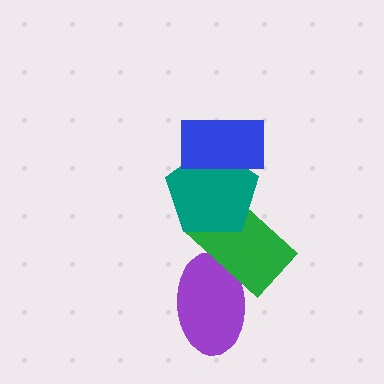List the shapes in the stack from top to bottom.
From top to bottom: the blue rectangle, the teal pentagon, the green rectangle, the purple ellipse.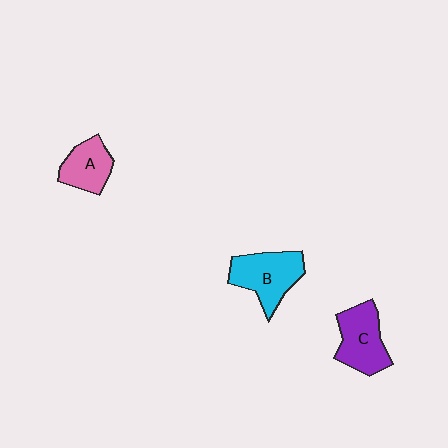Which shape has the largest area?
Shape B (cyan).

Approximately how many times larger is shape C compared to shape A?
Approximately 1.3 times.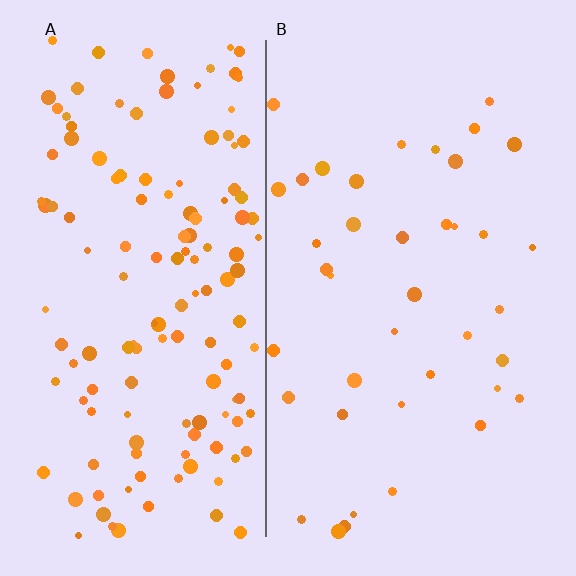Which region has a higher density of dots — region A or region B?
A (the left).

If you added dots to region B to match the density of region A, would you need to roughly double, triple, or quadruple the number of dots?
Approximately triple.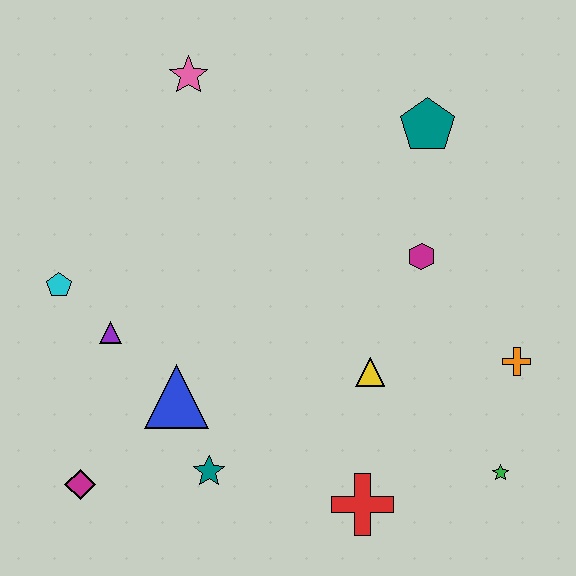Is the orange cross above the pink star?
No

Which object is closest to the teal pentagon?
The magenta hexagon is closest to the teal pentagon.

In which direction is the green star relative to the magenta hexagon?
The green star is below the magenta hexagon.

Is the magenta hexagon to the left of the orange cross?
Yes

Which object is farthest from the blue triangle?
The teal pentagon is farthest from the blue triangle.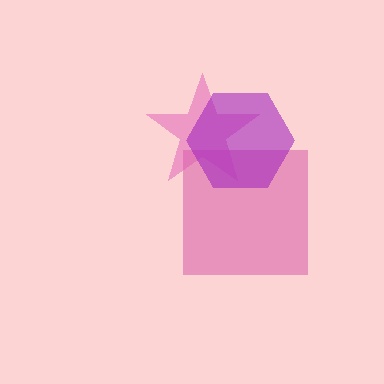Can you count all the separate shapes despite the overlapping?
Yes, there are 3 separate shapes.